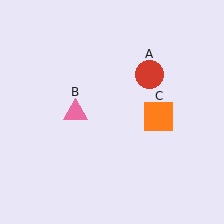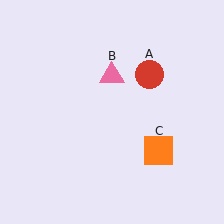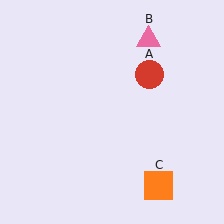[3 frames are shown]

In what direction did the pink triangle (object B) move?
The pink triangle (object B) moved up and to the right.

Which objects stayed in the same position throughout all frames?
Red circle (object A) remained stationary.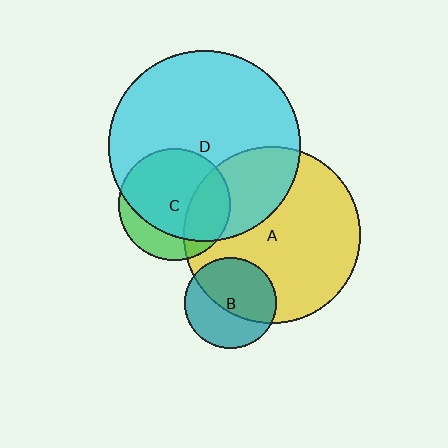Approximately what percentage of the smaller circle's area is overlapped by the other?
Approximately 30%.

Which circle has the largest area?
Circle D (cyan).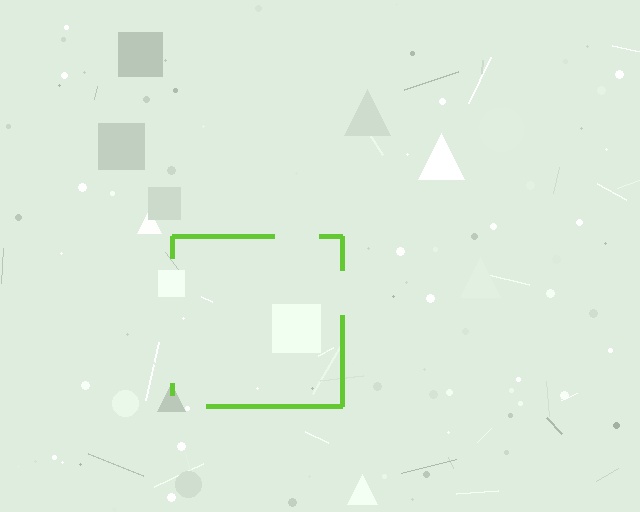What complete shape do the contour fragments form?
The contour fragments form a square.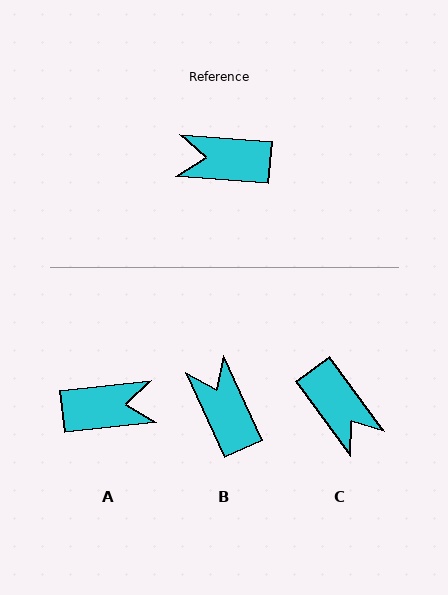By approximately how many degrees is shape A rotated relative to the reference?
Approximately 169 degrees clockwise.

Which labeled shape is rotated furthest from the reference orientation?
A, about 169 degrees away.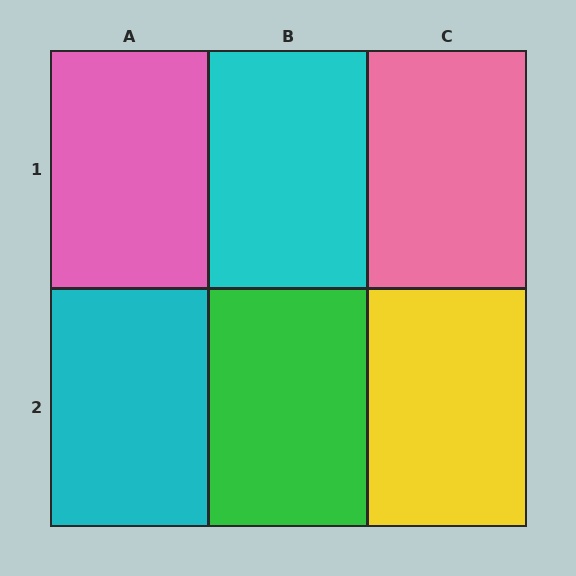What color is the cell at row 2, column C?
Yellow.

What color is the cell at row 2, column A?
Cyan.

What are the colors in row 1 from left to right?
Pink, cyan, pink.